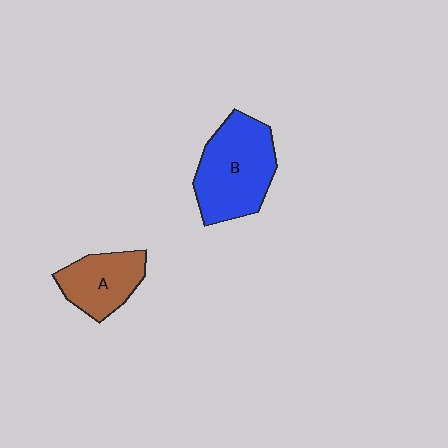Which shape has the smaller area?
Shape A (brown).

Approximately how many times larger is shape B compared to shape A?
Approximately 1.6 times.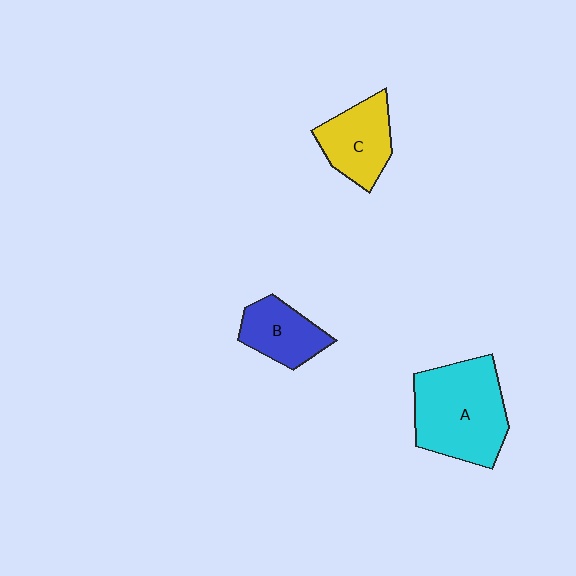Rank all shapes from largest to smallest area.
From largest to smallest: A (cyan), C (yellow), B (blue).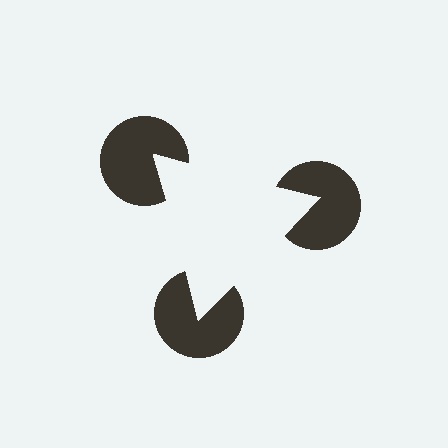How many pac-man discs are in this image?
There are 3 — one at each vertex of the illusory triangle.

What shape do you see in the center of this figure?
An illusory triangle — its edges are inferred from the aligned wedge cuts in the pac-man discs, not physically drawn.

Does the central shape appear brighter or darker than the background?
It typically appears slightly brighter than the background, even though no actual brightness change is drawn.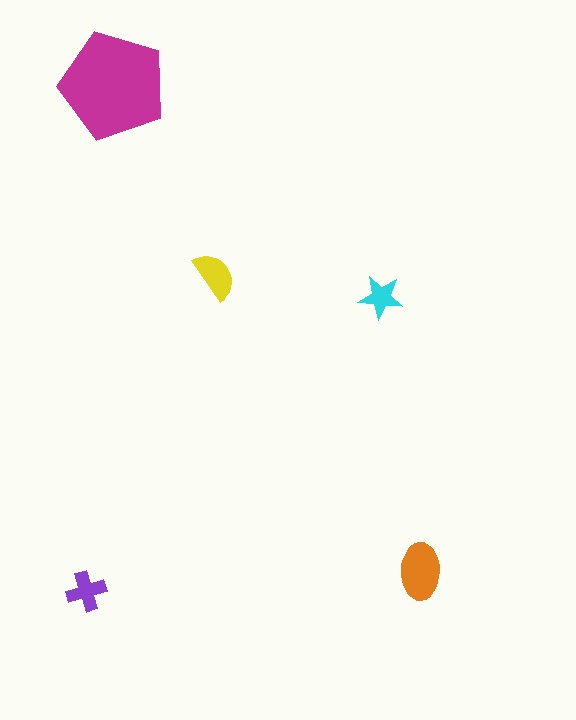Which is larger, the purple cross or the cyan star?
The purple cross.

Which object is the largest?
The magenta pentagon.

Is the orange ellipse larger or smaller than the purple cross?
Larger.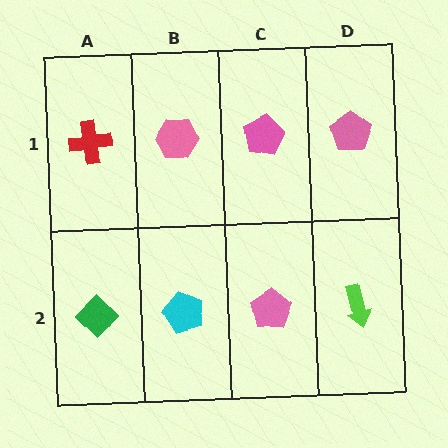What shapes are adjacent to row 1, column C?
A pink pentagon (row 2, column C), a pink hexagon (row 1, column B), a pink pentagon (row 1, column D).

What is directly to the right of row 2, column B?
A pink pentagon.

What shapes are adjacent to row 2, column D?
A pink pentagon (row 1, column D), a pink pentagon (row 2, column C).